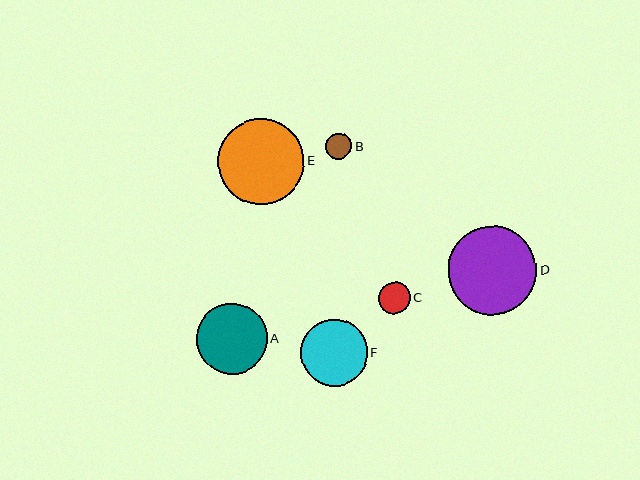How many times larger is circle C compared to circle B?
Circle C is approximately 1.2 times the size of circle B.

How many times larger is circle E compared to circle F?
Circle E is approximately 1.3 times the size of circle F.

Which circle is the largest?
Circle D is the largest with a size of approximately 89 pixels.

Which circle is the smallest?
Circle B is the smallest with a size of approximately 26 pixels.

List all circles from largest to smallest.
From largest to smallest: D, E, A, F, C, B.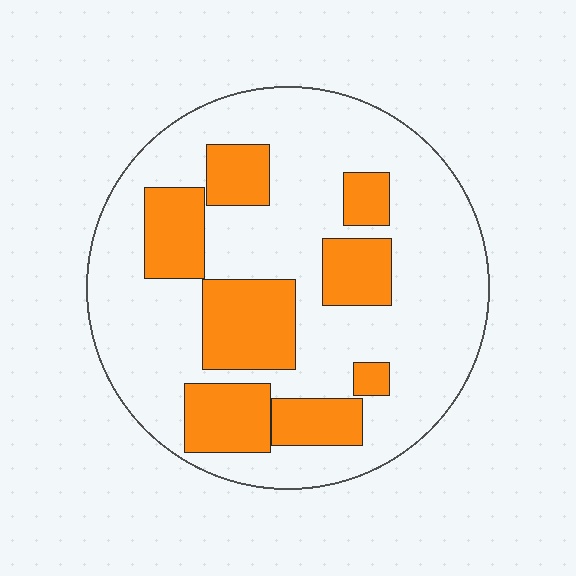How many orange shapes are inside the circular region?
8.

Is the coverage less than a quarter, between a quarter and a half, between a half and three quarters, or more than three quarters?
Between a quarter and a half.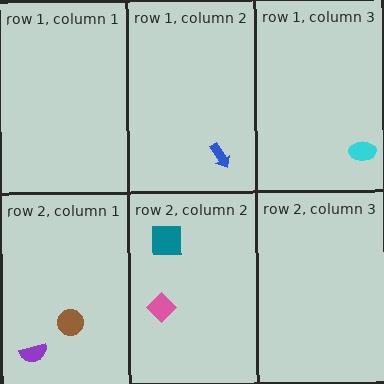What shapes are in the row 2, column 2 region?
The teal square, the pink diamond.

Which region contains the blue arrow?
The row 1, column 2 region.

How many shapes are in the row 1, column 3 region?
1.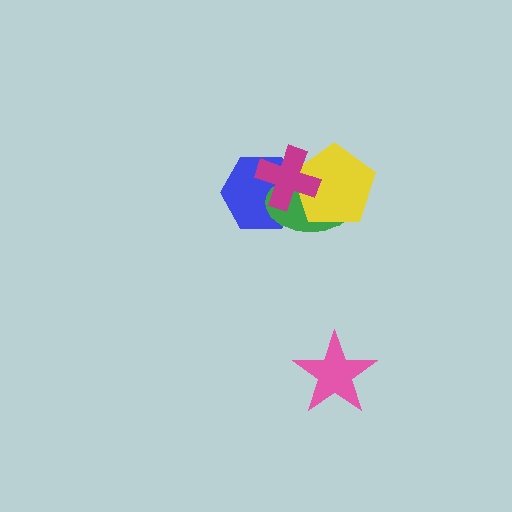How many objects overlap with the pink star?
0 objects overlap with the pink star.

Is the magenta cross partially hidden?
No, no other shape covers it.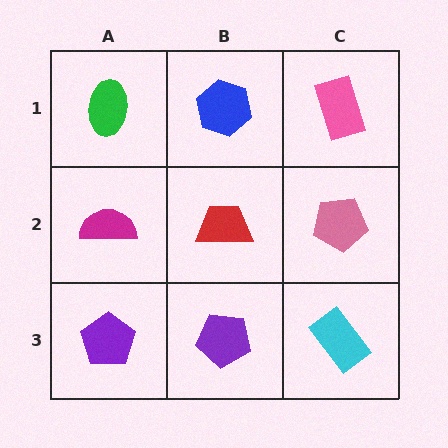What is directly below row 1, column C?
A pink pentagon.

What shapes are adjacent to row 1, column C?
A pink pentagon (row 2, column C), a blue hexagon (row 1, column B).